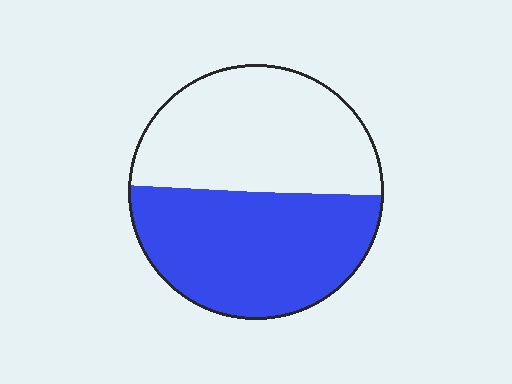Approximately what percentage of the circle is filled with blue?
Approximately 50%.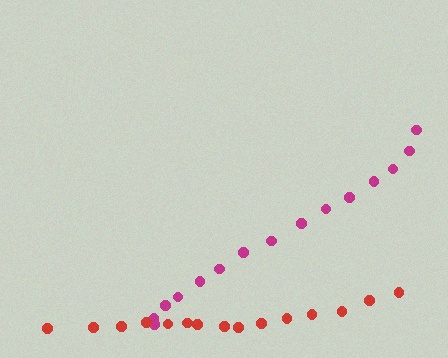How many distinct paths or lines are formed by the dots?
There are 2 distinct paths.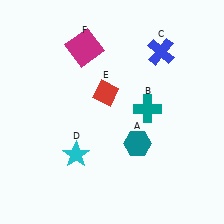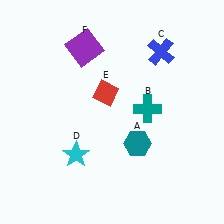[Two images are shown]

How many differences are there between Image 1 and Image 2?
There is 1 difference between the two images.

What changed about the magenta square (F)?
In Image 1, F is magenta. In Image 2, it changed to purple.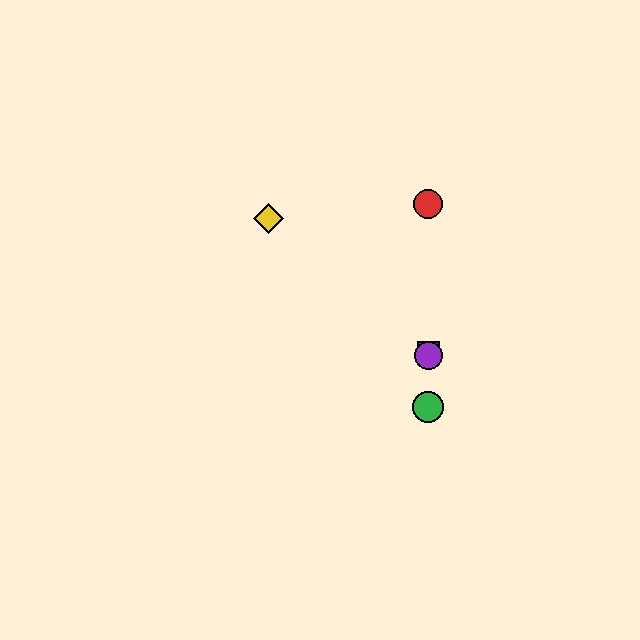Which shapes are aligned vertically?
The red circle, the blue square, the green circle, the purple circle are aligned vertically.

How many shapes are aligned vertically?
4 shapes (the red circle, the blue square, the green circle, the purple circle) are aligned vertically.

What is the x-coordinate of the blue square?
The blue square is at x≈428.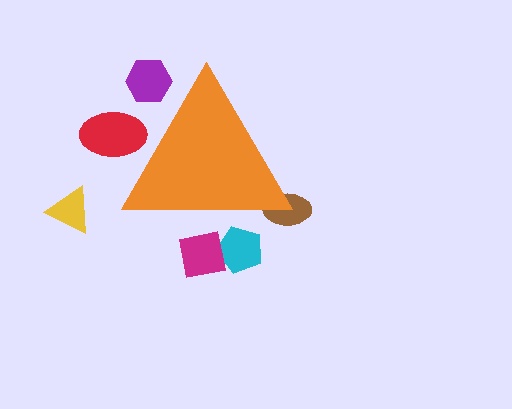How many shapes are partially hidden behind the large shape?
5 shapes are partially hidden.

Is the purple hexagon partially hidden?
Yes, the purple hexagon is partially hidden behind the orange triangle.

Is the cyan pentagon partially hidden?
Yes, the cyan pentagon is partially hidden behind the orange triangle.